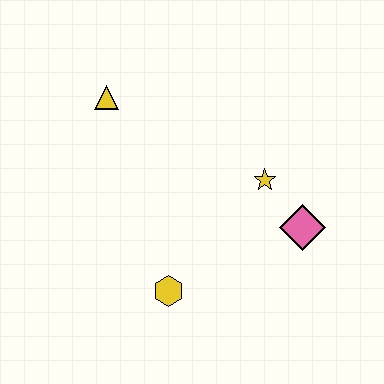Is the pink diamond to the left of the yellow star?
No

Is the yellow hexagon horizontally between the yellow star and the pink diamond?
No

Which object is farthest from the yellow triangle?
The pink diamond is farthest from the yellow triangle.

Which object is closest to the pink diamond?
The yellow star is closest to the pink diamond.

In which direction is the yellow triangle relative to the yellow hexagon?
The yellow triangle is above the yellow hexagon.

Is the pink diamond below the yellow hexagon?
No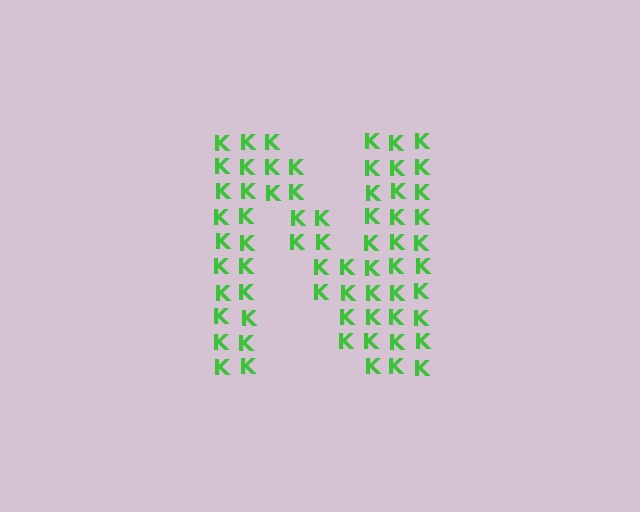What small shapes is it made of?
It is made of small letter K's.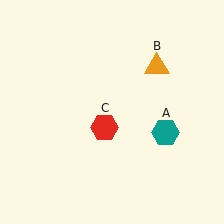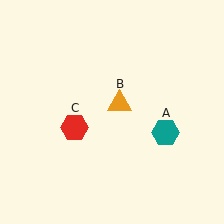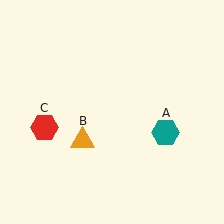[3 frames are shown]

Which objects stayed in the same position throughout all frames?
Teal hexagon (object A) remained stationary.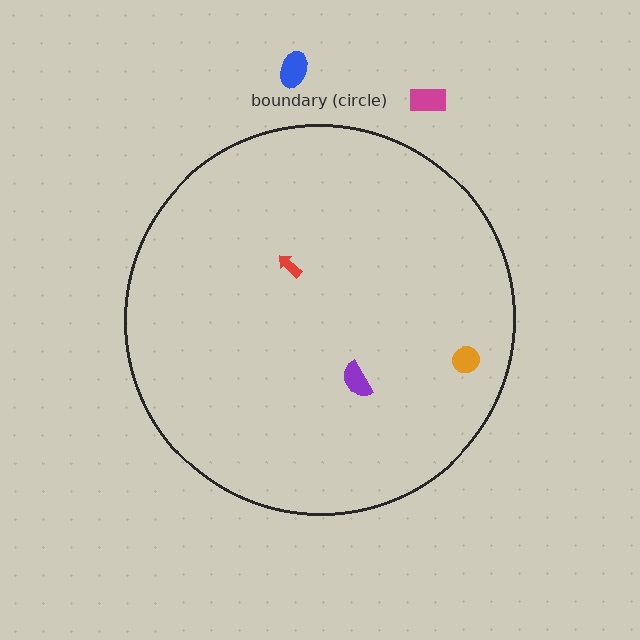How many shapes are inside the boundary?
3 inside, 2 outside.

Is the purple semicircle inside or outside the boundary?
Inside.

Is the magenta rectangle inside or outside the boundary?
Outside.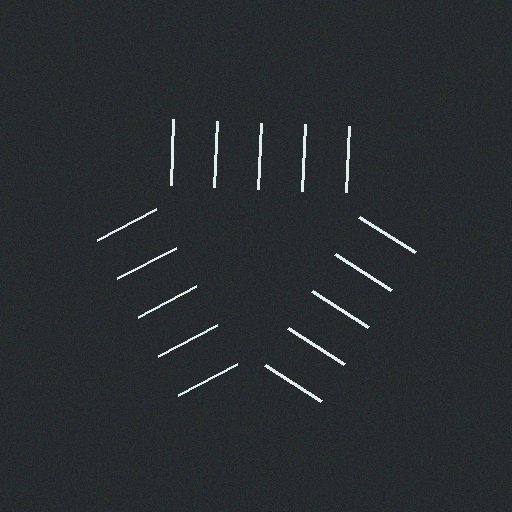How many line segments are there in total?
15 — 5 along each of the 3 edges.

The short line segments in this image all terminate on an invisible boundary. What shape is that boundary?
An illusory triangle — the line segments terminate on its edges but no continuous stroke is drawn.